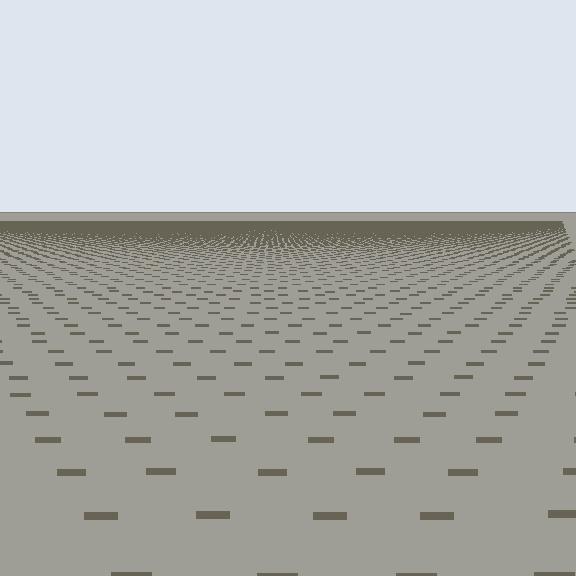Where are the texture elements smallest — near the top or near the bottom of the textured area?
Near the top.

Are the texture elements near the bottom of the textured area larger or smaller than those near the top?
Larger. Near the bottom, elements are closer to the viewer and appear at a bigger on-screen size.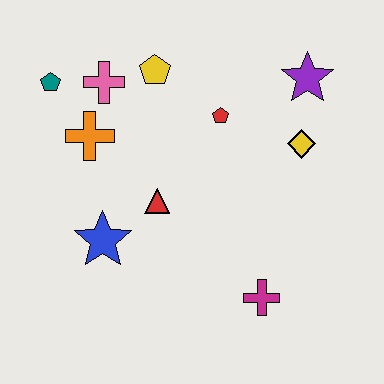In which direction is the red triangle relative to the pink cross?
The red triangle is below the pink cross.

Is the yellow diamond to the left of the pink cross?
No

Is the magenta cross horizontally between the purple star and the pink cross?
Yes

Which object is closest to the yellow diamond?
The purple star is closest to the yellow diamond.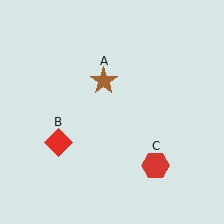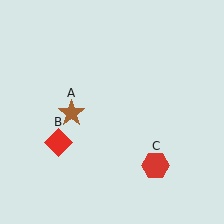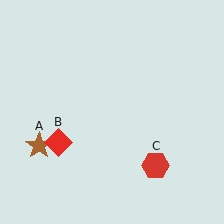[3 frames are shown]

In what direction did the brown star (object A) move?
The brown star (object A) moved down and to the left.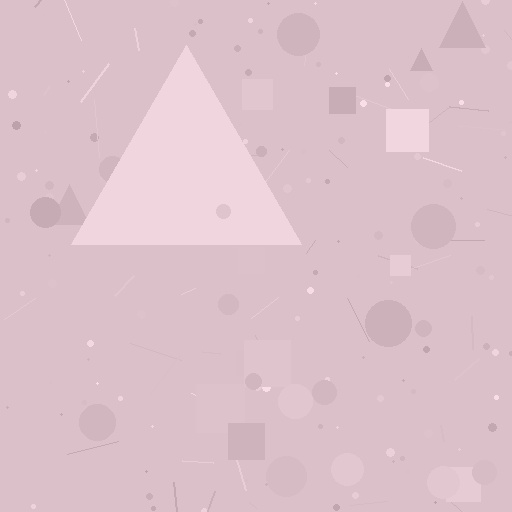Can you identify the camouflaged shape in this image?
The camouflaged shape is a triangle.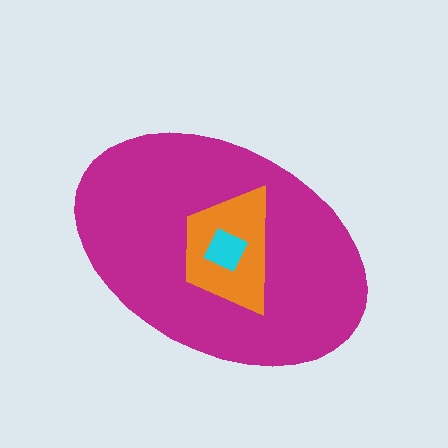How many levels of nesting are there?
3.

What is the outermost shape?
The magenta ellipse.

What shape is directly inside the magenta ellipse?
The orange trapezoid.